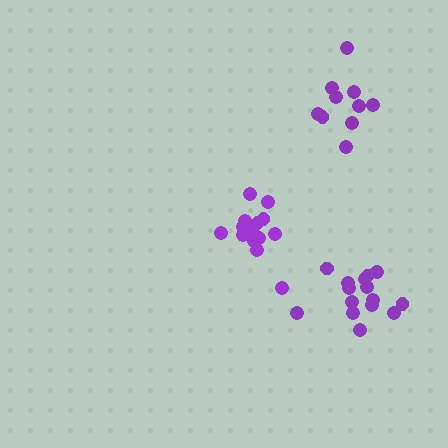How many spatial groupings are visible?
There are 3 spatial groupings.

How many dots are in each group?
Group 1: 15 dots, Group 2: 15 dots, Group 3: 10 dots (40 total).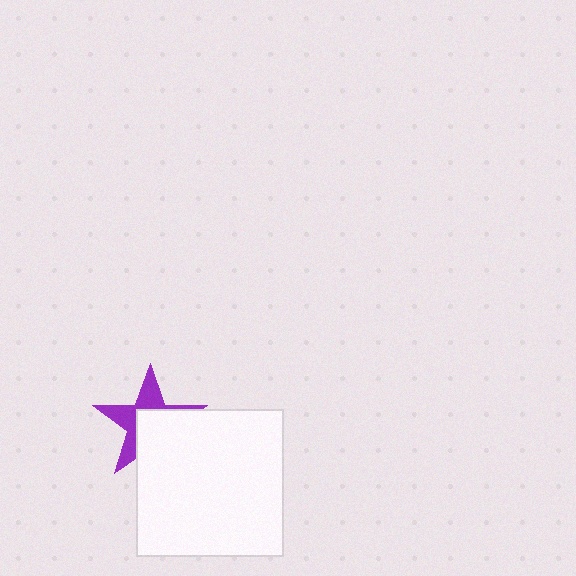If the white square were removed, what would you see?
You would see the complete purple star.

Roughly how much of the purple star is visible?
About half of it is visible (roughly 48%).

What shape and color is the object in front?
The object in front is a white square.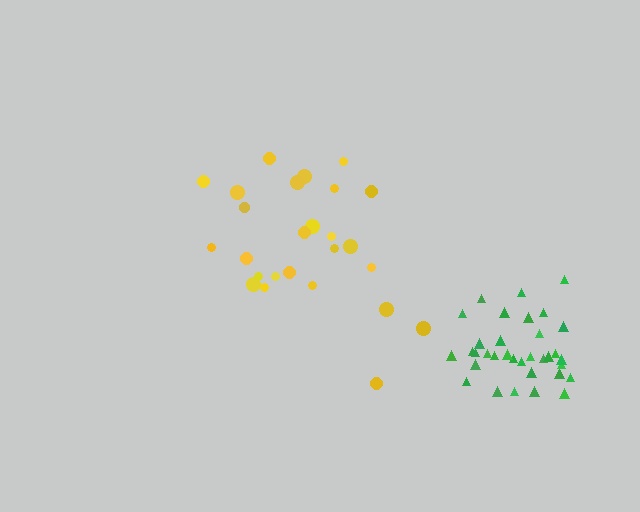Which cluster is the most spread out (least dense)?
Yellow.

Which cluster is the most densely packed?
Green.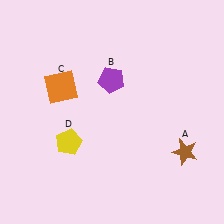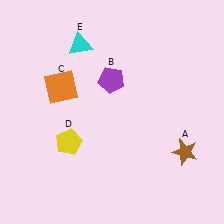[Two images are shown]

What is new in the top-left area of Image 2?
A cyan triangle (E) was added in the top-left area of Image 2.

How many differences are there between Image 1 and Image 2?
There is 1 difference between the two images.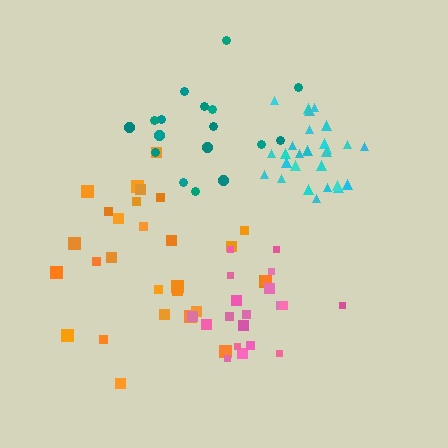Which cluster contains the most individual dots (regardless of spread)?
Orange (28).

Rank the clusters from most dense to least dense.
cyan, pink, orange, teal.